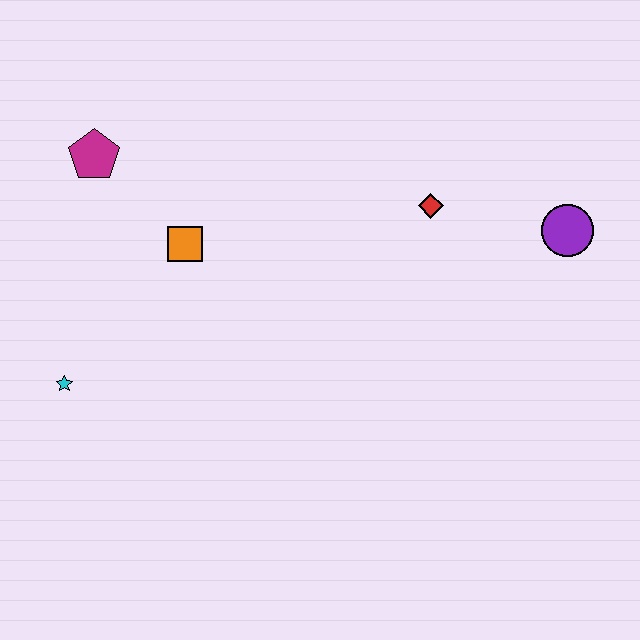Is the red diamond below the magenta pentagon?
Yes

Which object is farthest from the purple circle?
The cyan star is farthest from the purple circle.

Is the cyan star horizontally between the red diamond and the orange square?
No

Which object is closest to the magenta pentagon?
The orange square is closest to the magenta pentagon.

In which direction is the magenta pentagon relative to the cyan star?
The magenta pentagon is above the cyan star.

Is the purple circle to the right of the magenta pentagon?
Yes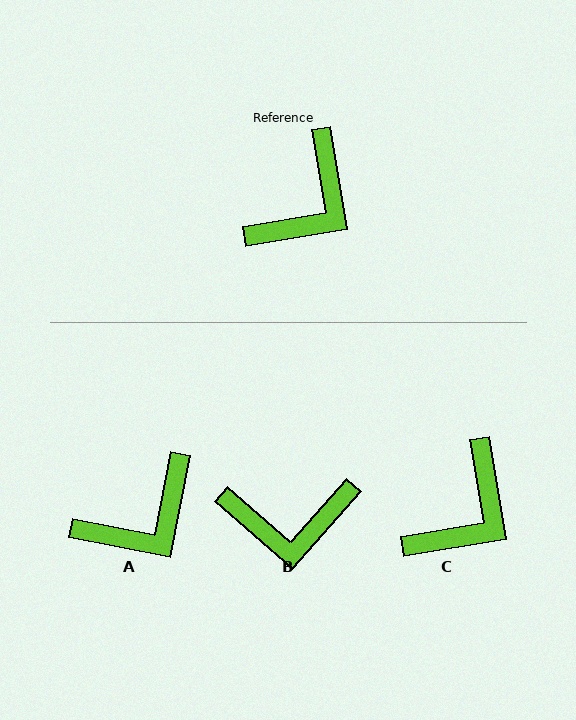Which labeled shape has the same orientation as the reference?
C.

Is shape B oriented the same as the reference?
No, it is off by about 51 degrees.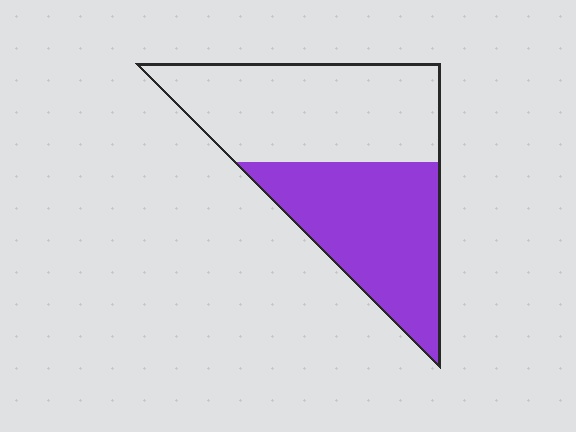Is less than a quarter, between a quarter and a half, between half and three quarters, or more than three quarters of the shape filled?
Between a quarter and a half.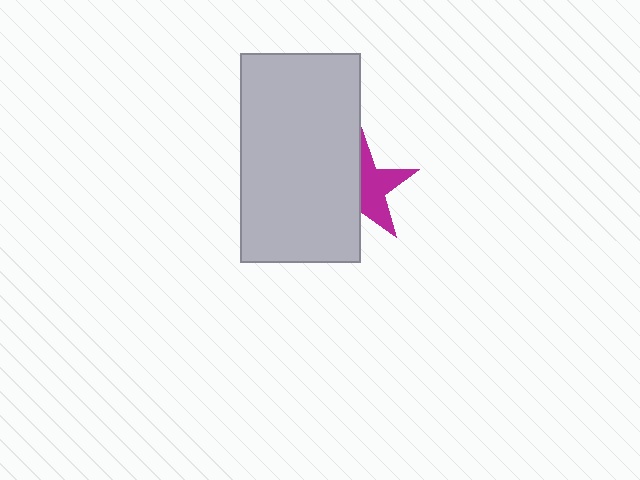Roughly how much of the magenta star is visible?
About half of it is visible (roughly 50%).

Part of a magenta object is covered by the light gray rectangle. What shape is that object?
It is a star.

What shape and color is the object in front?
The object in front is a light gray rectangle.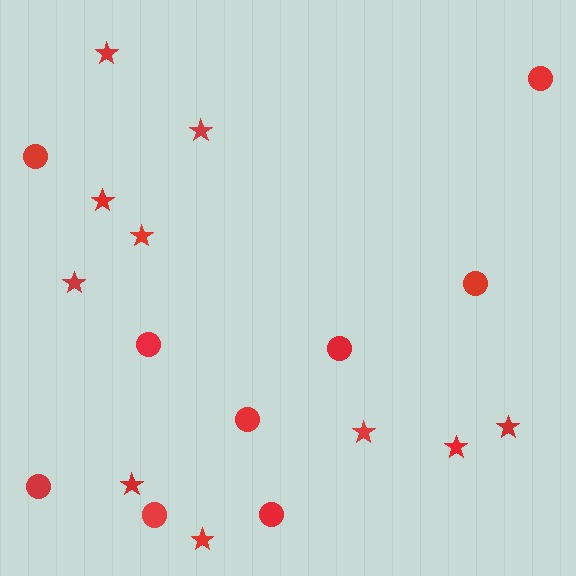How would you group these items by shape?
There are 2 groups: one group of circles (9) and one group of stars (10).